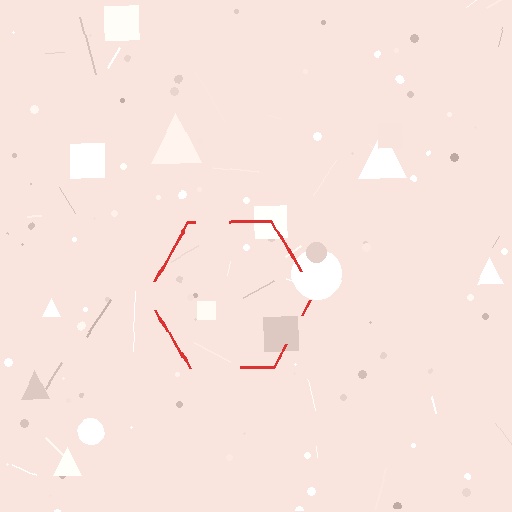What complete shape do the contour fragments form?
The contour fragments form a hexagon.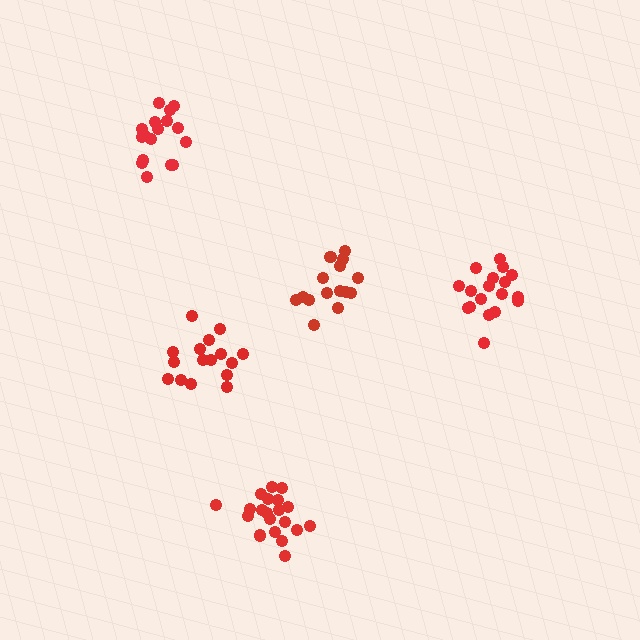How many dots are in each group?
Group 1: 20 dots, Group 2: 17 dots, Group 3: 15 dots, Group 4: 18 dots, Group 5: 16 dots (86 total).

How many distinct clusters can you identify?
There are 5 distinct clusters.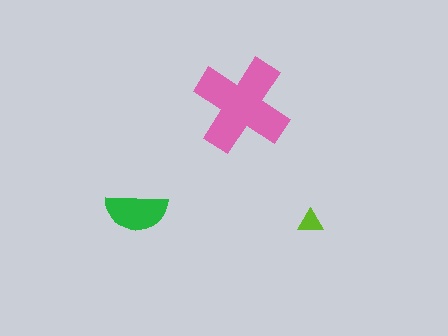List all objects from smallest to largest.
The lime triangle, the green semicircle, the pink cross.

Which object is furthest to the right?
The lime triangle is rightmost.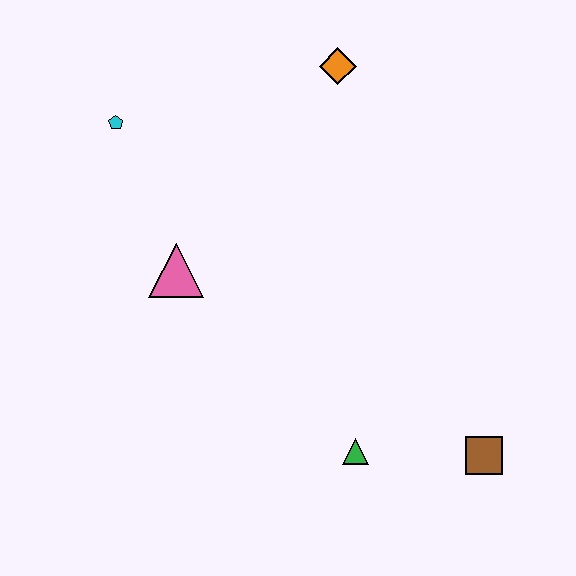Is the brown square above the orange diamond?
No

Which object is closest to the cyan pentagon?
The pink triangle is closest to the cyan pentagon.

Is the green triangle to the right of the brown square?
No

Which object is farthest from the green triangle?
The cyan pentagon is farthest from the green triangle.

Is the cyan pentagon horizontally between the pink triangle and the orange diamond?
No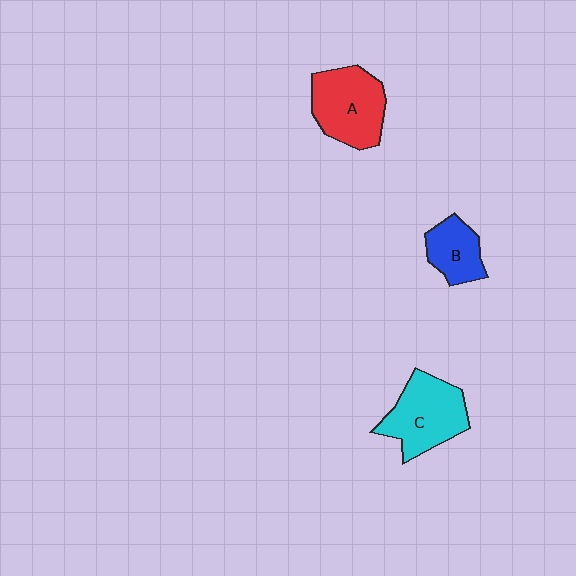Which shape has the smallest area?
Shape B (blue).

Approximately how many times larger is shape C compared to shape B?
Approximately 1.7 times.